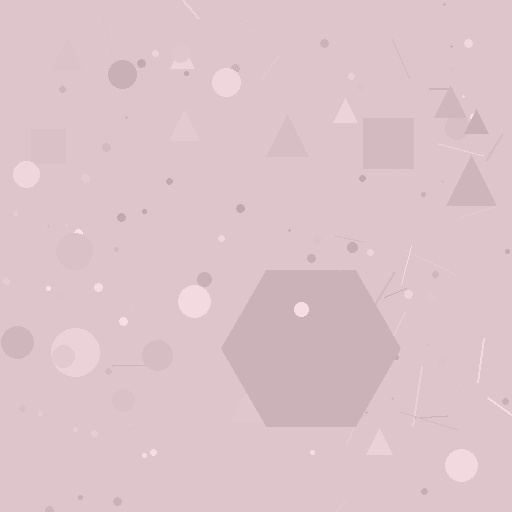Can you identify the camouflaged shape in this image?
The camouflaged shape is a hexagon.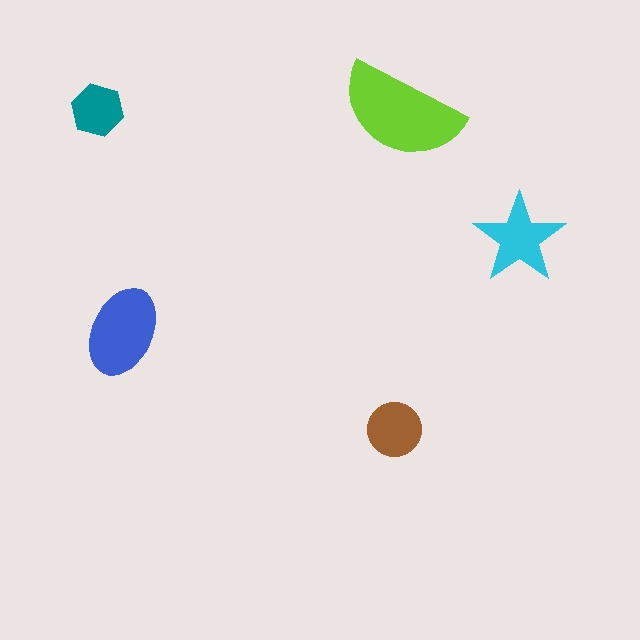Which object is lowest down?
The brown circle is bottommost.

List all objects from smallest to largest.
The teal hexagon, the brown circle, the cyan star, the blue ellipse, the lime semicircle.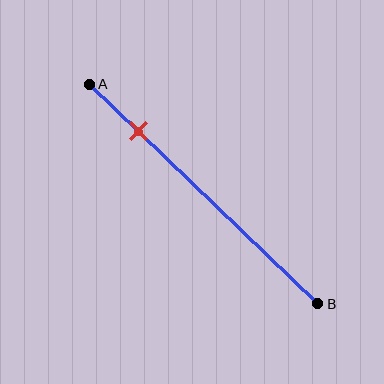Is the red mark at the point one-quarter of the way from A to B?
No, the mark is at about 20% from A, not at the 25% one-quarter point.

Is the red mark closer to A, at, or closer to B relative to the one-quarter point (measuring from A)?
The red mark is closer to point A than the one-quarter point of segment AB.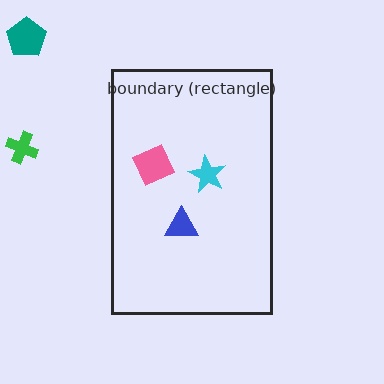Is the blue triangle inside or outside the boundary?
Inside.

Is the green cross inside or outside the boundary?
Outside.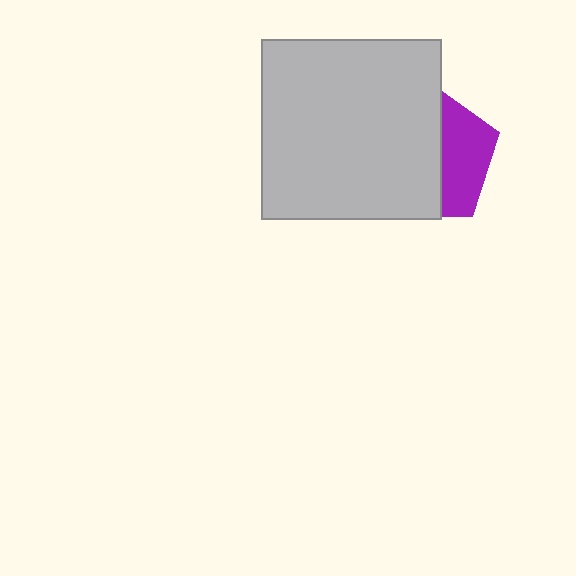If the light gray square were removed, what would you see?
You would see the complete purple pentagon.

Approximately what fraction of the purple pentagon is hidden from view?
Roughly 63% of the purple pentagon is hidden behind the light gray square.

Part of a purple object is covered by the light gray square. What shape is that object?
It is a pentagon.